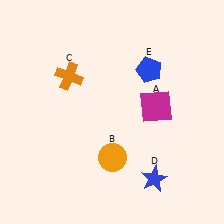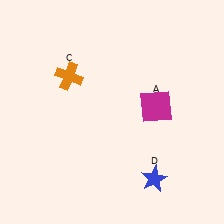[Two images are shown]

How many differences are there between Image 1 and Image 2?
There are 2 differences between the two images.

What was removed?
The blue pentagon (E), the orange circle (B) were removed in Image 2.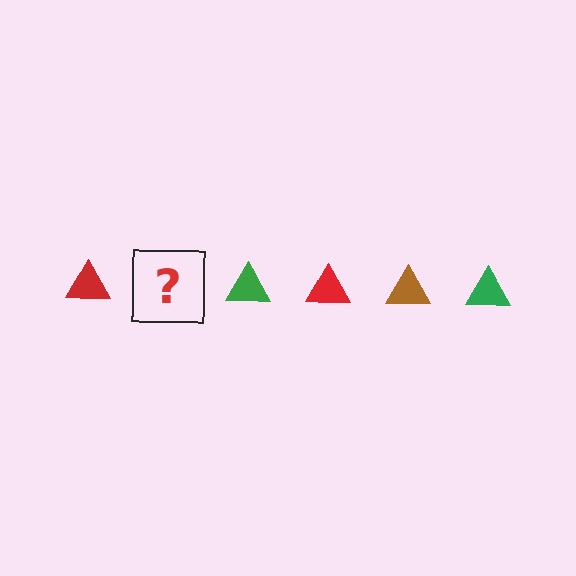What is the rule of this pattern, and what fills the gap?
The rule is that the pattern cycles through red, brown, green triangles. The gap should be filled with a brown triangle.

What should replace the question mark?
The question mark should be replaced with a brown triangle.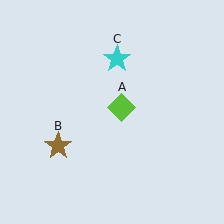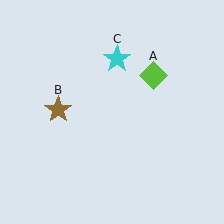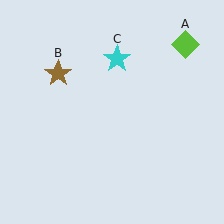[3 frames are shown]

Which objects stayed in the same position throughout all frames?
Cyan star (object C) remained stationary.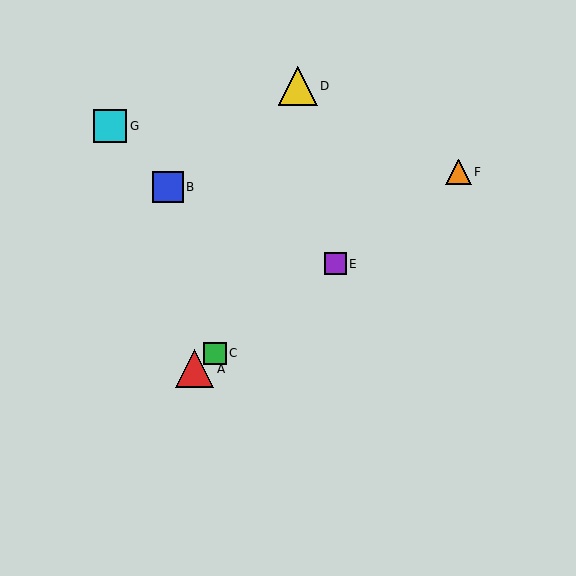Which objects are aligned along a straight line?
Objects A, C, E, F are aligned along a straight line.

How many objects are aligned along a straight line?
4 objects (A, C, E, F) are aligned along a straight line.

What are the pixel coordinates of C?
Object C is at (215, 353).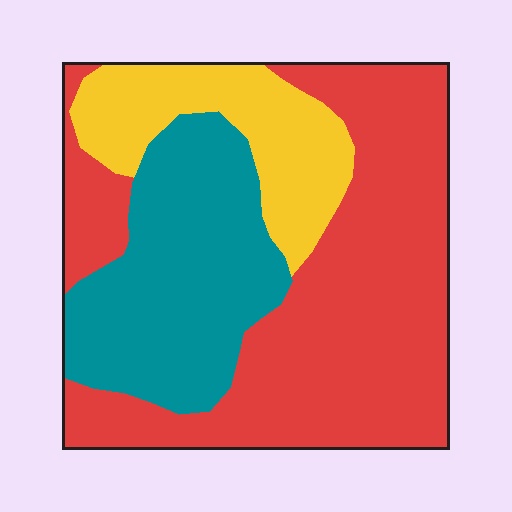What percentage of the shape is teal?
Teal takes up between a quarter and a half of the shape.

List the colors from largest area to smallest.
From largest to smallest: red, teal, yellow.